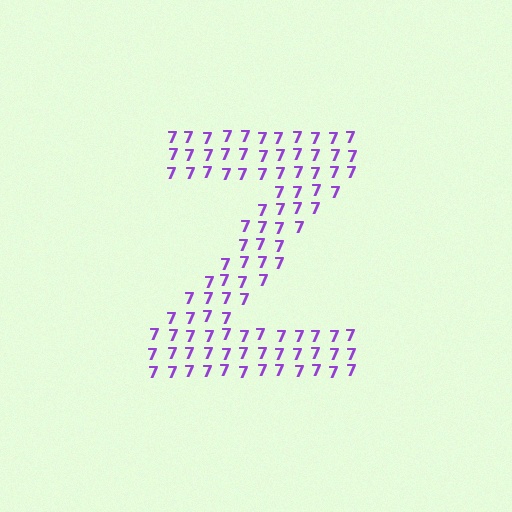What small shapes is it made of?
It is made of small digit 7's.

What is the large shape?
The large shape is the letter Z.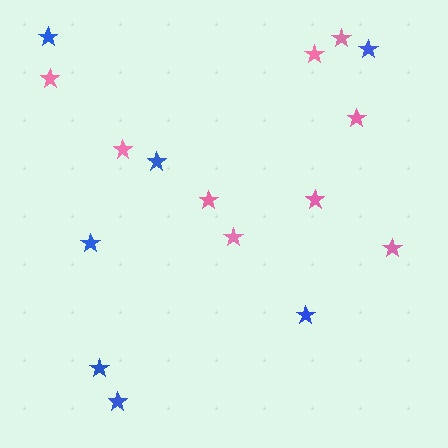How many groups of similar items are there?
There are 2 groups: one group of pink stars (9) and one group of blue stars (7).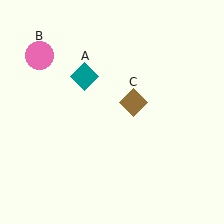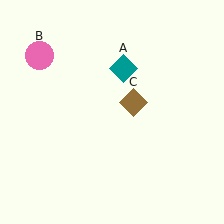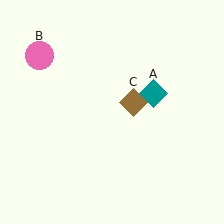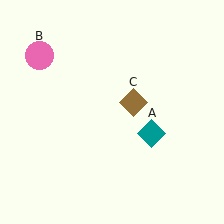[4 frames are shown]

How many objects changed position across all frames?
1 object changed position: teal diamond (object A).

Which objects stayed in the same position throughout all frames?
Pink circle (object B) and brown diamond (object C) remained stationary.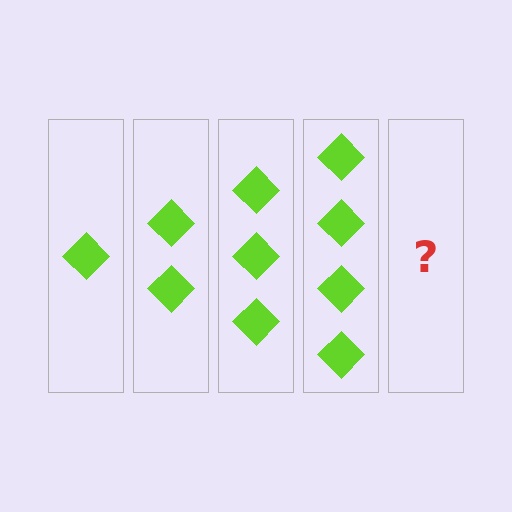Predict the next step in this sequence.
The next step is 5 diamonds.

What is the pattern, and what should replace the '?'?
The pattern is that each step adds one more diamond. The '?' should be 5 diamonds.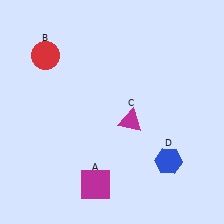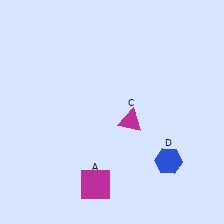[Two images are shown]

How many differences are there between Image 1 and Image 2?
There is 1 difference between the two images.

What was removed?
The red circle (B) was removed in Image 2.